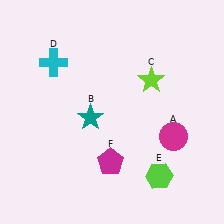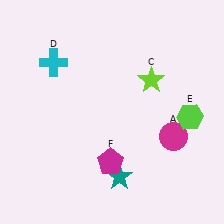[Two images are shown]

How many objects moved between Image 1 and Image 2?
2 objects moved between the two images.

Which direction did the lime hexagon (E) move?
The lime hexagon (E) moved up.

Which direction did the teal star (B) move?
The teal star (B) moved down.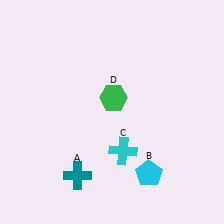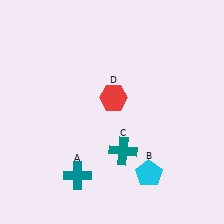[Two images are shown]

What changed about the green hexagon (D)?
In Image 1, D is green. In Image 2, it changed to red.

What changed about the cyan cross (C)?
In Image 1, C is cyan. In Image 2, it changed to teal.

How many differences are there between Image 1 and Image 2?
There are 2 differences between the two images.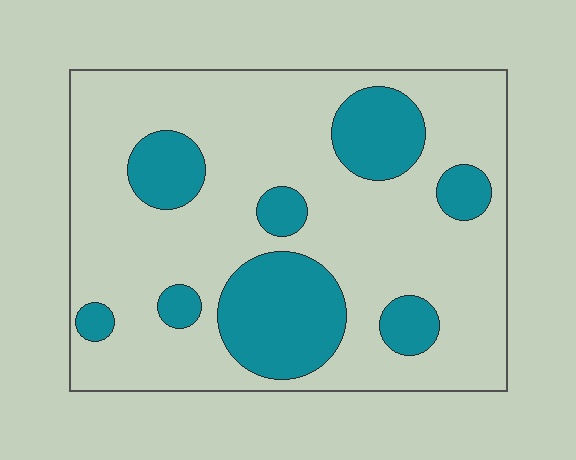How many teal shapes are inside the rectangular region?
8.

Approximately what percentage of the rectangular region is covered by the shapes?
Approximately 25%.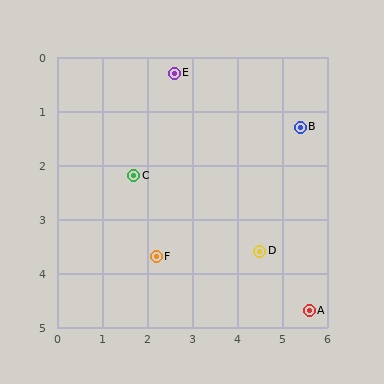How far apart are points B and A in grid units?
Points B and A are about 3.4 grid units apart.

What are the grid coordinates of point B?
Point B is at approximately (5.4, 1.3).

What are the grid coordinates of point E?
Point E is at approximately (2.6, 0.3).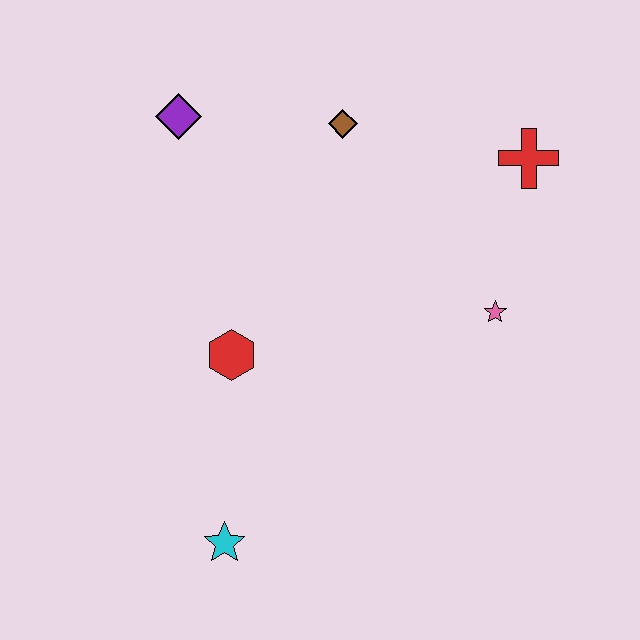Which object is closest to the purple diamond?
The brown diamond is closest to the purple diamond.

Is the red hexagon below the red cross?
Yes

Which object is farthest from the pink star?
The purple diamond is farthest from the pink star.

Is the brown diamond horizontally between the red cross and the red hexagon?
Yes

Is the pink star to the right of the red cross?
No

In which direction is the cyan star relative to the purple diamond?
The cyan star is below the purple diamond.